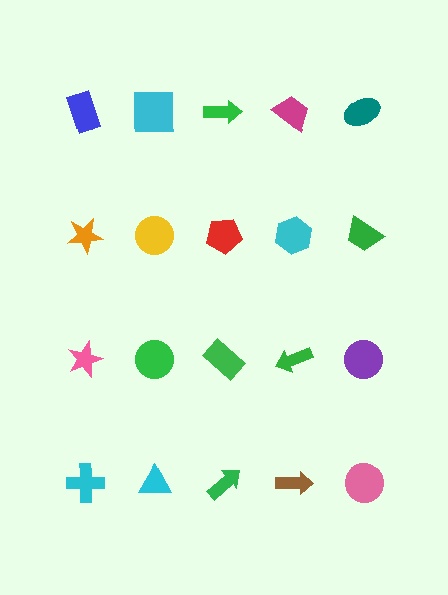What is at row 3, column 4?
A green arrow.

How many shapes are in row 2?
5 shapes.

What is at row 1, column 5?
A teal ellipse.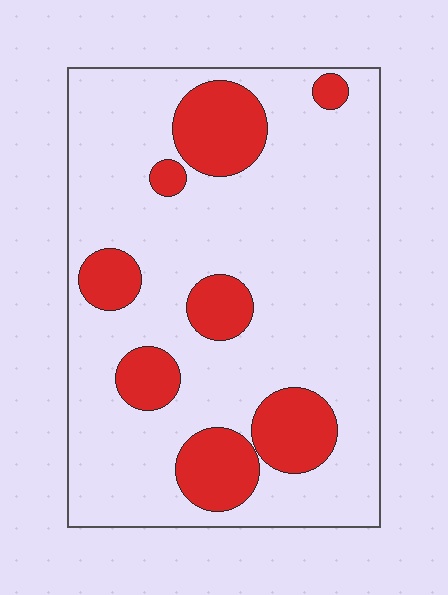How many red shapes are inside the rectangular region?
8.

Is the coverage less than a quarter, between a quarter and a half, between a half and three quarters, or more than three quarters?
Less than a quarter.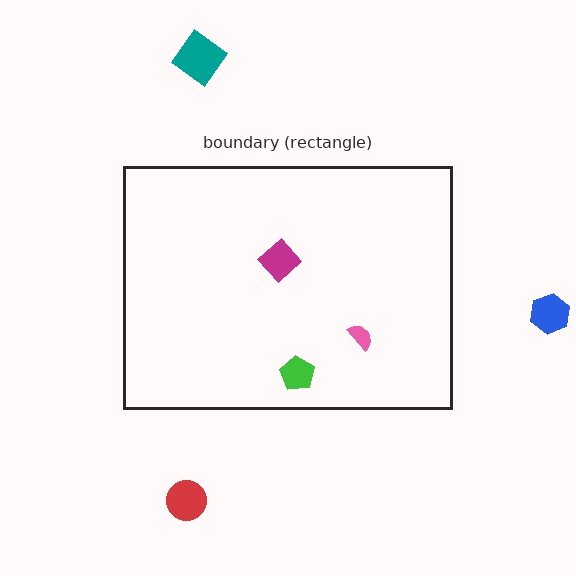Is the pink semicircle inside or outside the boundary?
Inside.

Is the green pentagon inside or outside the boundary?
Inside.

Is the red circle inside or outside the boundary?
Outside.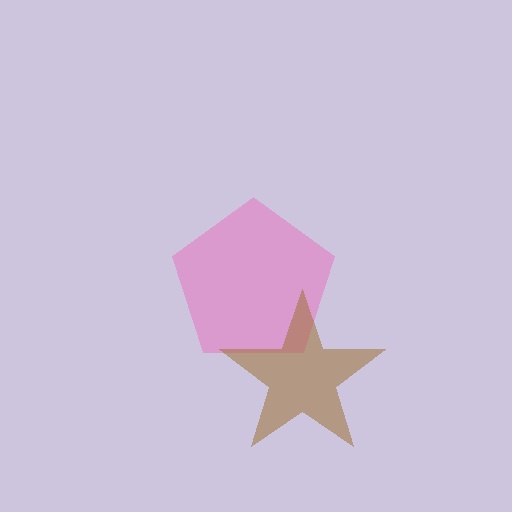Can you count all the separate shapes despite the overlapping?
Yes, there are 2 separate shapes.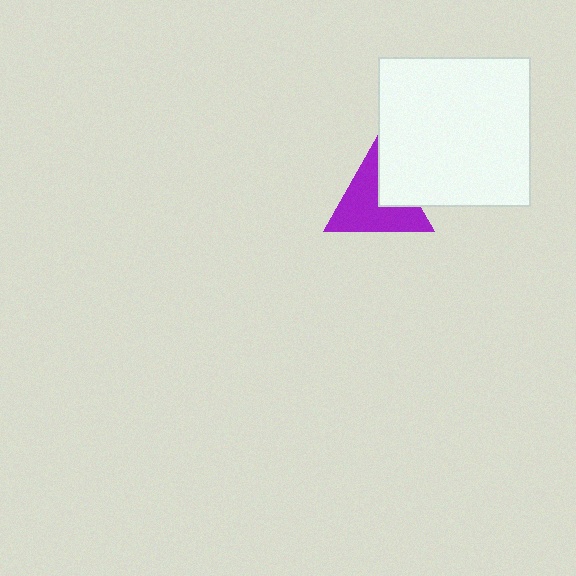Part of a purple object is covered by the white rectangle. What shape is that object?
It is a triangle.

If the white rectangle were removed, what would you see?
You would see the complete purple triangle.